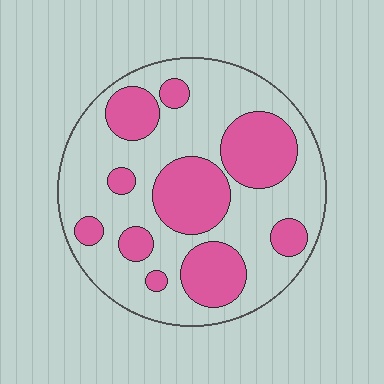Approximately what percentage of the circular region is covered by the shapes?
Approximately 35%.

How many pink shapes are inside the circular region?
10.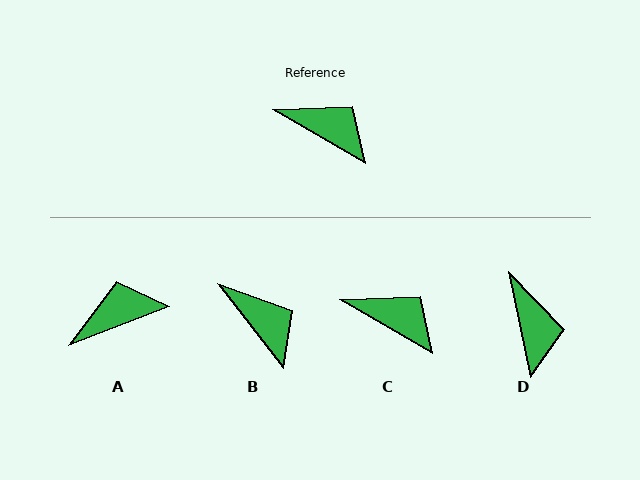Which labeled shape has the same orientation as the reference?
C.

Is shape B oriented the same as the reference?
No, it is off by about 22 degrees.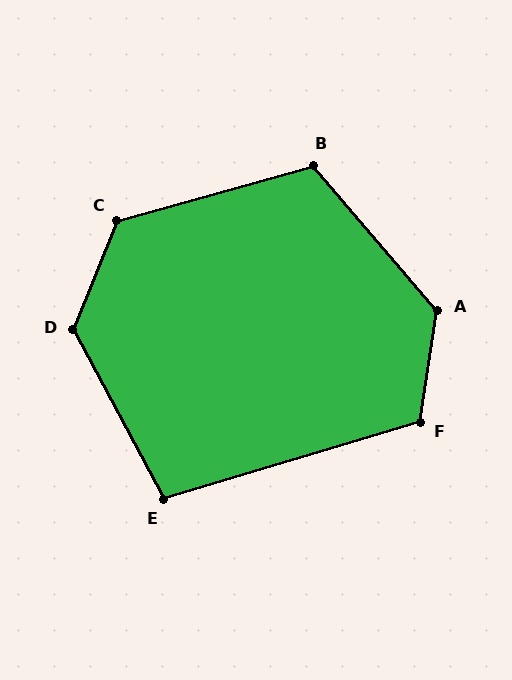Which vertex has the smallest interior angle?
E, at approximately 102 degrees.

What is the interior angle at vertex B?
Approximately 115 degrees (obtuse).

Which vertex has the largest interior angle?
A, at approximately 131 degrees.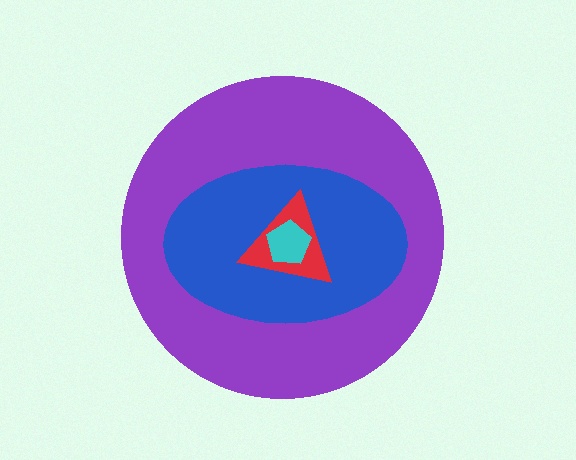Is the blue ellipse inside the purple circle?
Yes.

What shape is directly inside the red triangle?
The cyan pentagon.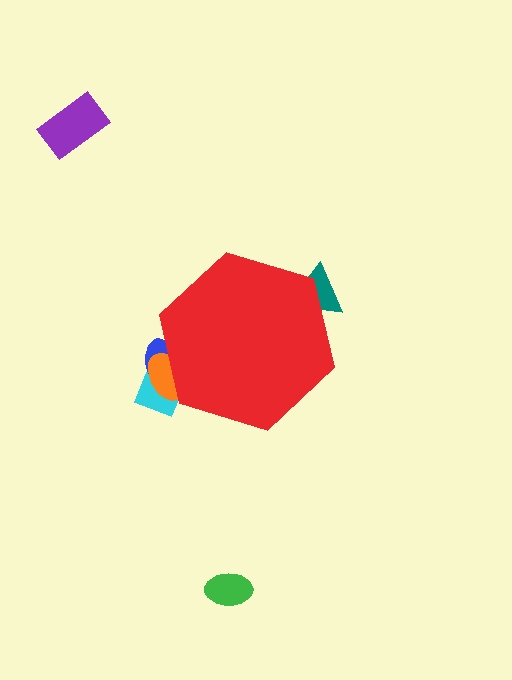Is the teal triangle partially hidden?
Yes, the teal triangle is partially hidden behind the red hexagon.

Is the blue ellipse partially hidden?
Yes, the blue ellipse is partially hidden behind the red hexagon.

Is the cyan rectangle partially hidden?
Yes, the cyan rectangle is partially hidden behind the red hexagon.